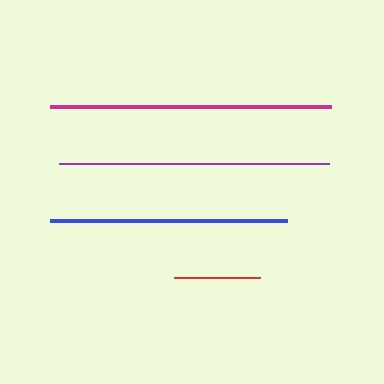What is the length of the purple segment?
The purple segment is approximately 270 pixels long.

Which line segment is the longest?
The magenta line is the longest at approximately 282 pixels.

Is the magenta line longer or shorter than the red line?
The magenta line is longer than the red line.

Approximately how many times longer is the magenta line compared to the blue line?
The magenta line is approximately 1.2 times the length of the blue line.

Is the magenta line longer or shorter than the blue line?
The magenta line is longer than the blue line.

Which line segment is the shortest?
The red line is the shortest at approximately 86 pixels.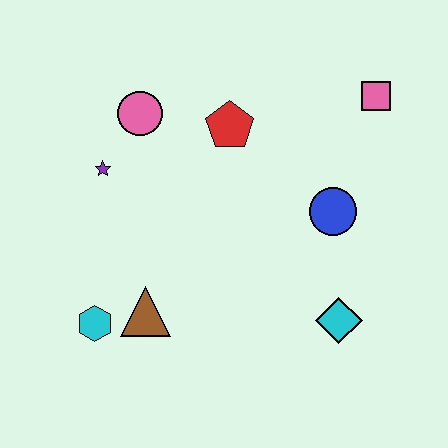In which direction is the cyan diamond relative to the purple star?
The cyan diamond is to the right of the purple star.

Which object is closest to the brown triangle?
The cyan hexagon is closest to the brown triangle.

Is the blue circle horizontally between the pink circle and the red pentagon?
No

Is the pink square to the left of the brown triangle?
No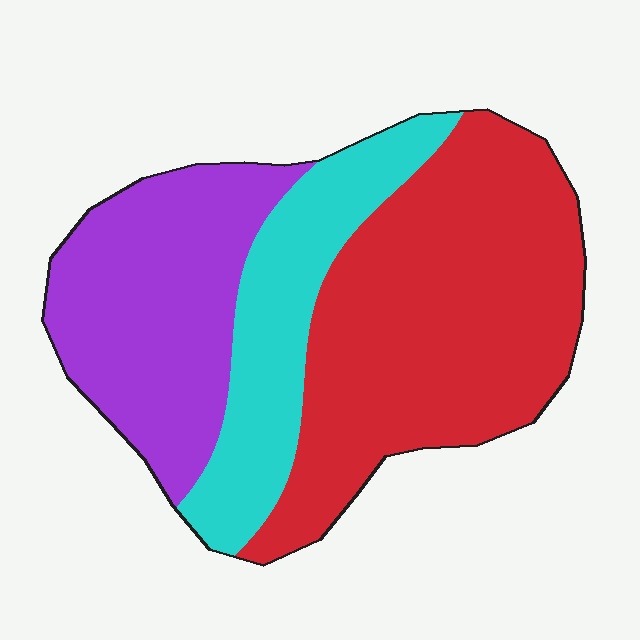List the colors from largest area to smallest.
From largest to smallest: red, purple, cyan.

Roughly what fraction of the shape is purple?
Purple takes up between a sixth and a third of the shape.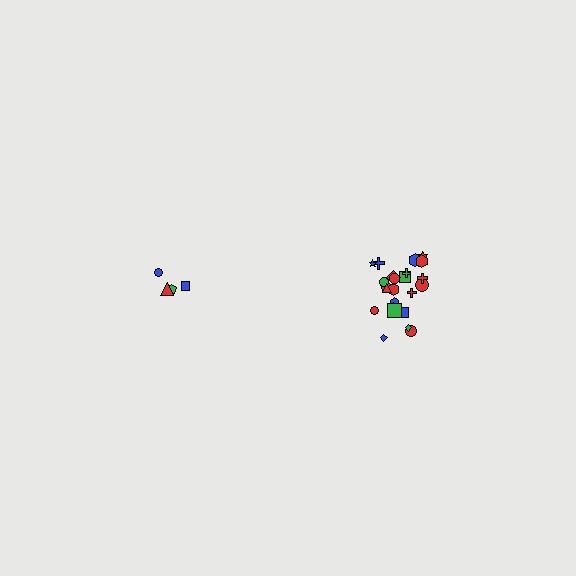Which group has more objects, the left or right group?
The right group.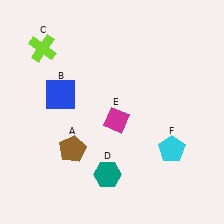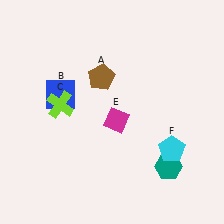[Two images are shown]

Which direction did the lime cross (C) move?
The lime cross (C) moved down.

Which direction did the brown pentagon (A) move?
The brown pentagon (A) moved up.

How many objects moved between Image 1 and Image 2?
3 objects moved between the two images.